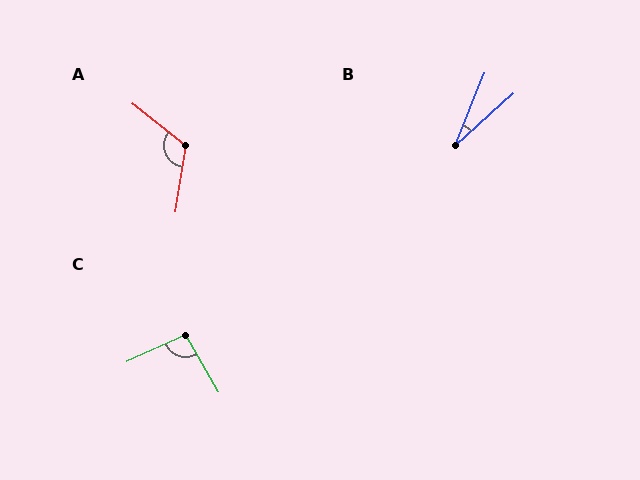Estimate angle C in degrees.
Approximately 95 degrees.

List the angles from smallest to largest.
B (26°), C (95°), A (120°).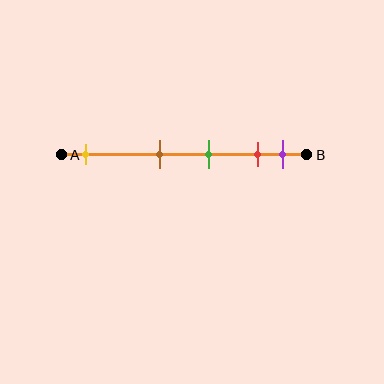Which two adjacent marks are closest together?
The red and purple marks are the closest adjacent pair.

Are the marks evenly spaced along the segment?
No, the marks are not evenly spaced.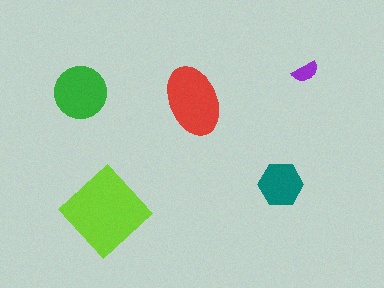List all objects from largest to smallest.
The lime diamond, the red ellipse, the green circle, the teal hexagon, the purple semicircle.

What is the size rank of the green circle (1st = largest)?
3rd.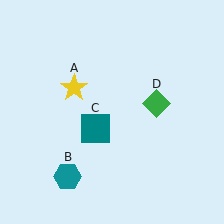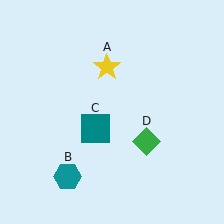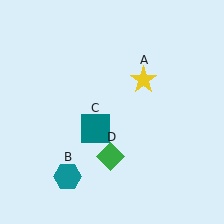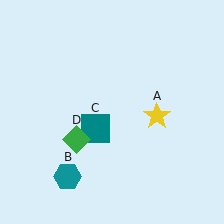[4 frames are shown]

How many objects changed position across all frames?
2 objects changed position: yellow star (object A), green diamond (object D).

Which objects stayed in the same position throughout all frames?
Teal hexagon (object B) and teal square (object C) remained stationary.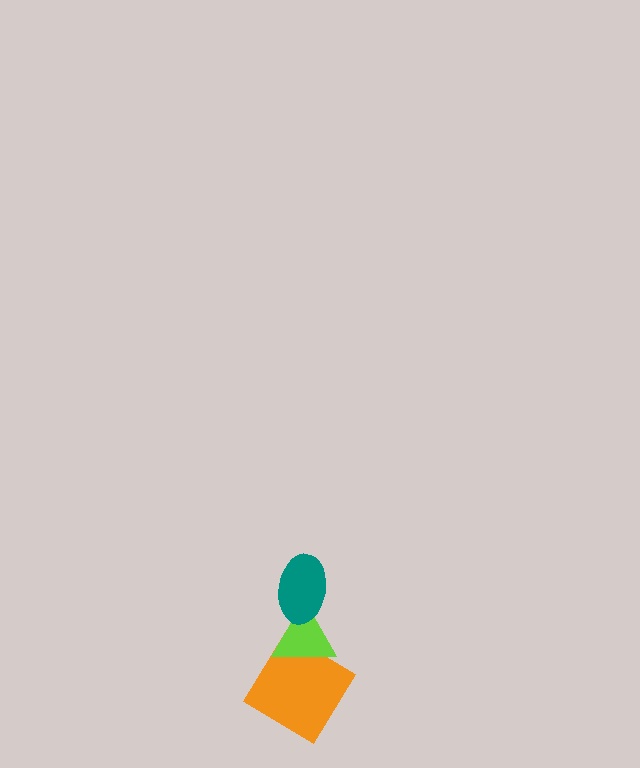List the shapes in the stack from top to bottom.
From top to bottom: the teal ellipse, the lime triangle, the orange diamond.